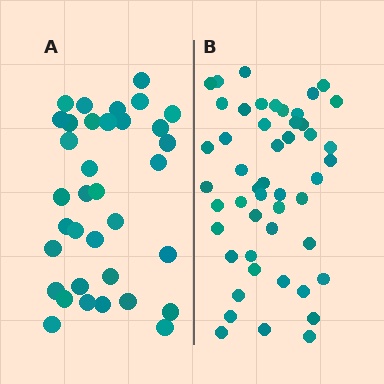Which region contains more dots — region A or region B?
Region B (the right region) has more dots.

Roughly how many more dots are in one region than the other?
Region B has approximately 15 more dots than region A.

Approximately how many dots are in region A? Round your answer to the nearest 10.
About 40 dots. (The exact count is 35, which rounds to 40.)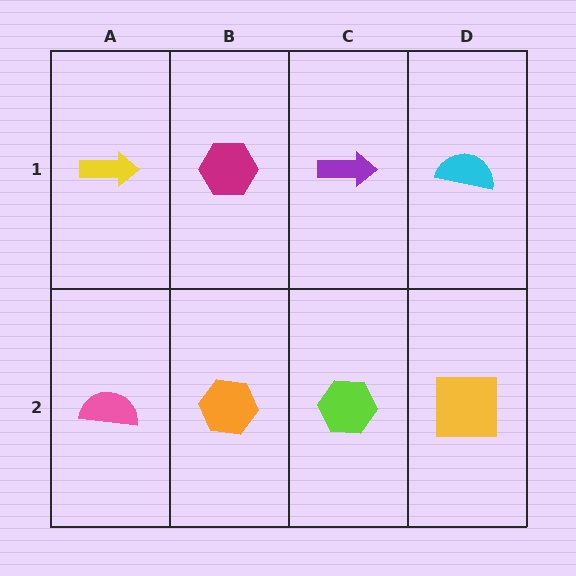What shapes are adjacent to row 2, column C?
A purple arrow (row 1, column C), an orange hexagon (row 2, column B), a yellow square (row 2, column D).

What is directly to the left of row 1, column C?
A magenta hexagon.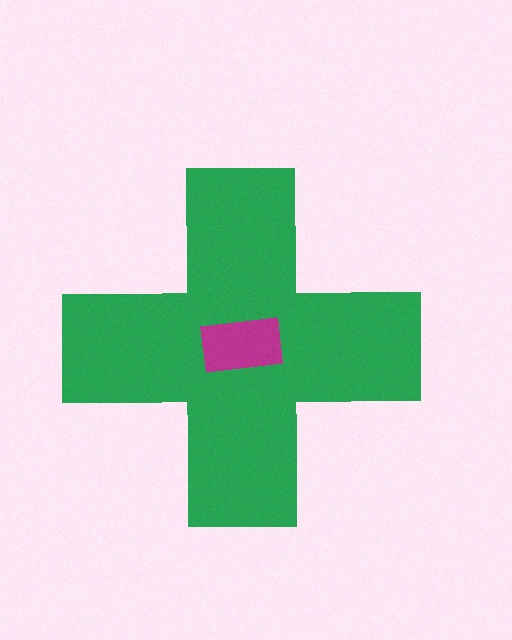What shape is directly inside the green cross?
The magenta rectangle.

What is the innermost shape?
The magenta rectangle.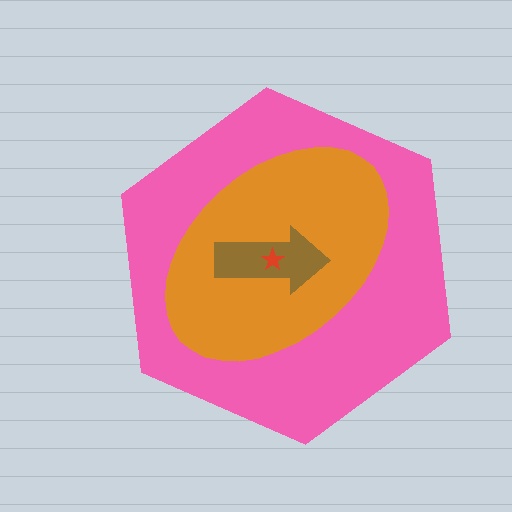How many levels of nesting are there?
4.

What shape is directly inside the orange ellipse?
The brown arrow.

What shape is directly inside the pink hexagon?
The orange ellipse.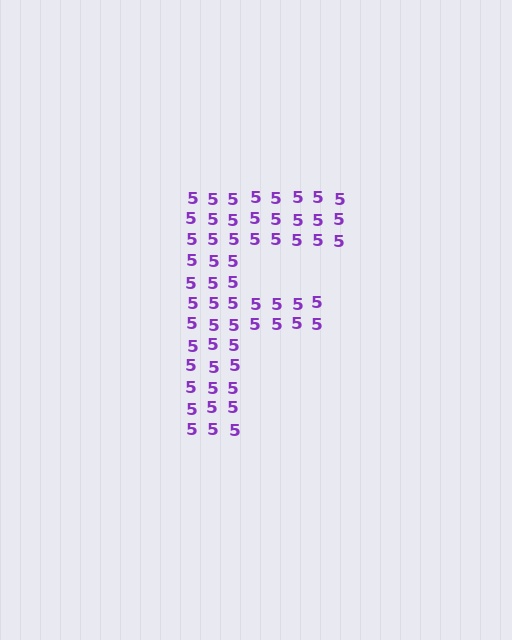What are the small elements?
The small elements are digit 5's.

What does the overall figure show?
The overall figure shows the letter F.